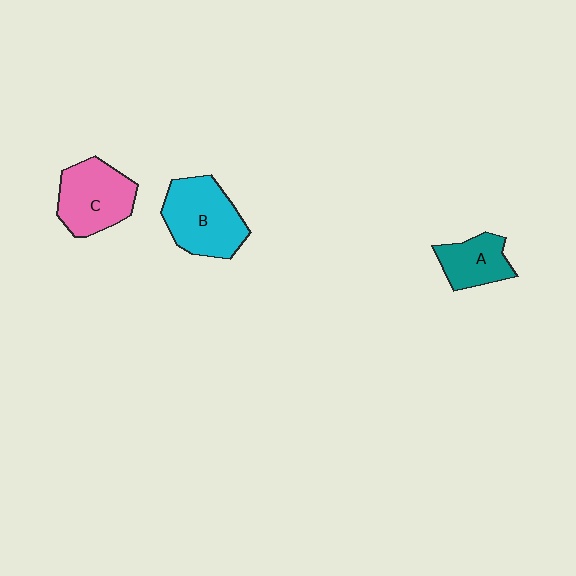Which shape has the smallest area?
Shape A (teal).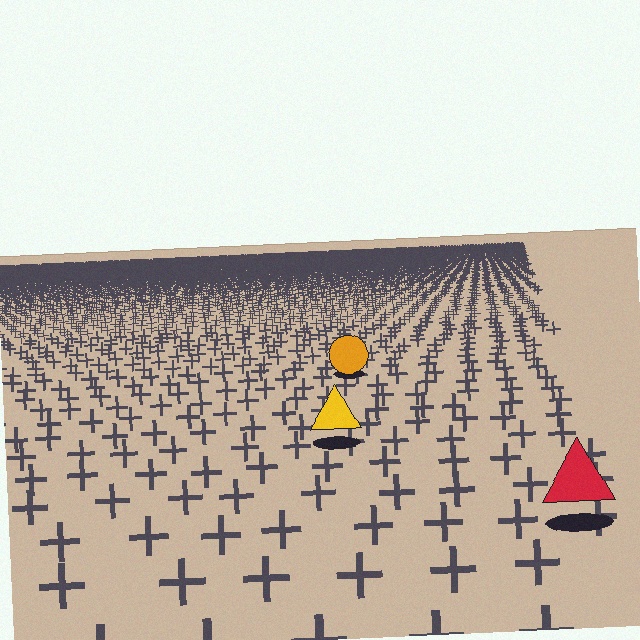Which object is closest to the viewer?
The red triangle is closest. The texture marks near it are larger and more spread out.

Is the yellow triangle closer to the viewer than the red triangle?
No. The red triangle is closer — you can tell from the texture gradient: the ground texture is coarser near it.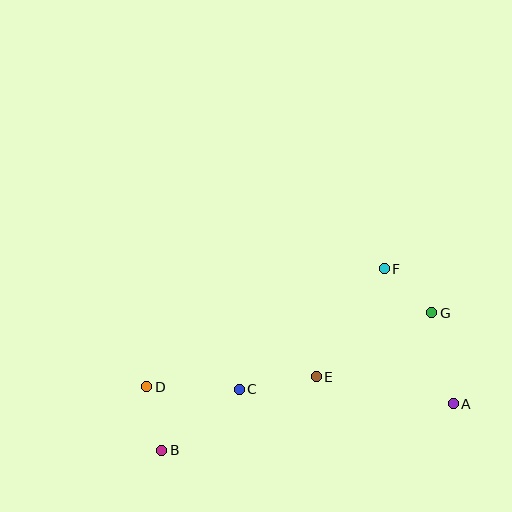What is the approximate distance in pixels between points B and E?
The distance between B and E is approximately 171 pixels.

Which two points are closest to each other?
Points F and G are closest to each other.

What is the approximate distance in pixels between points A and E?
The distance between A and E is approximately 140 pixels.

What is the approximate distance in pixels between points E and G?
The distance between E and G is approximately 132 pixels.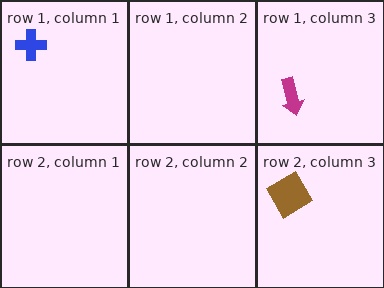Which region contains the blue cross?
The row 1, column 1 region.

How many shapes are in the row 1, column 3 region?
1.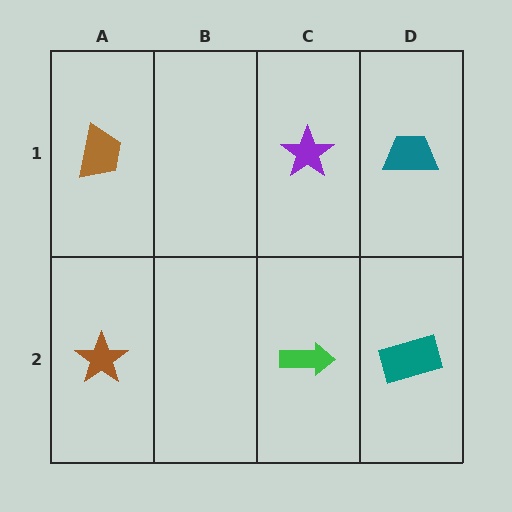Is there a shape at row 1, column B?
No, that cell is empty.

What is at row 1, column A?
A brown trapezoid.